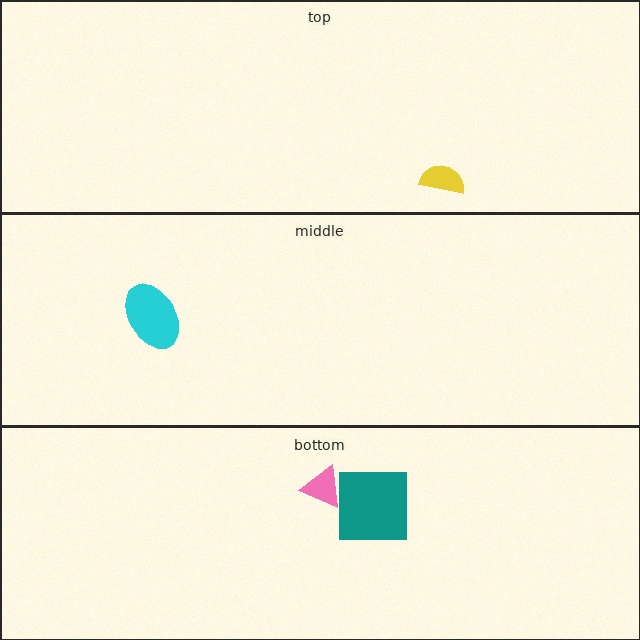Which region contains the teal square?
The bottom region.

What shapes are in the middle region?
The cyan ellipse.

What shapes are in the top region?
The yellow semicircle.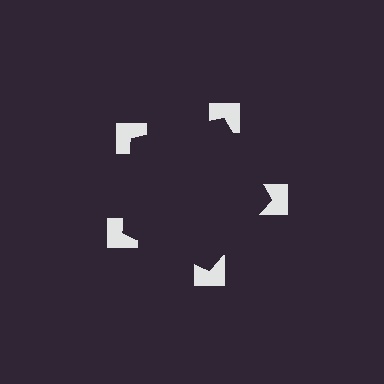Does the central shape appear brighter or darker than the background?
It typically appears slightly darker than the background, even though no actual brightness change is drawn.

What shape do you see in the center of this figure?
An illusory pentagon — its edges are inferred from the aligned wedge cuts in the notched squares, not physically drawn.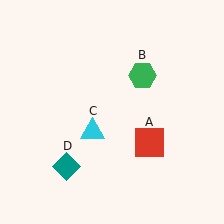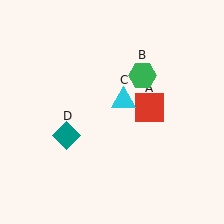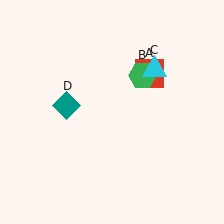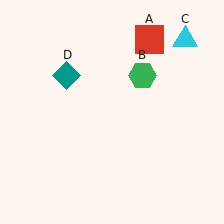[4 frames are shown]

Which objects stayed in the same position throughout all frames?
Green hexagon (object B) remained stationary.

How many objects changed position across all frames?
3 objects changed position: red square (object A), cyan triangle (object C), teal diamond (object D).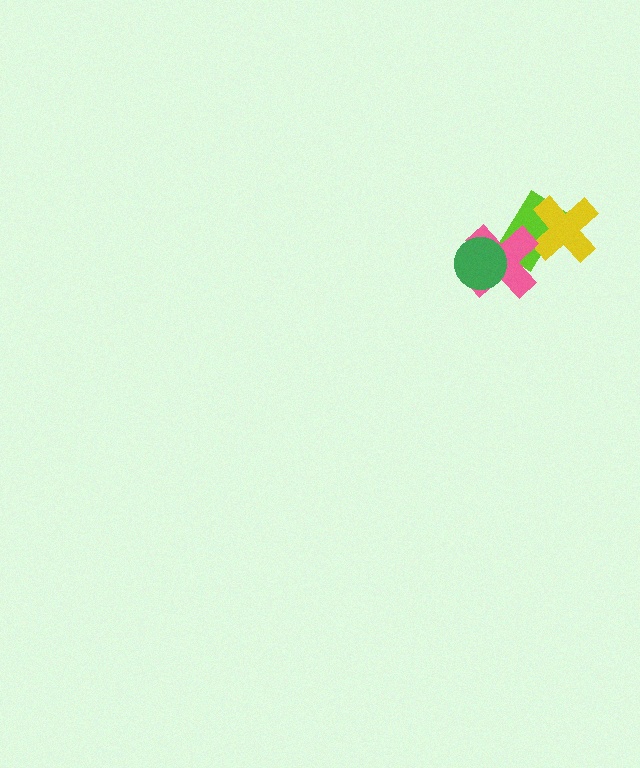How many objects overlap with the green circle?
1 object overlaps with the green circle.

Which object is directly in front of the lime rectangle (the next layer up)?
The yellow cross is directly in front of the lime rectangle.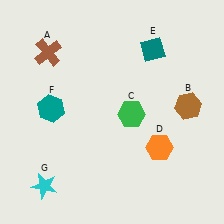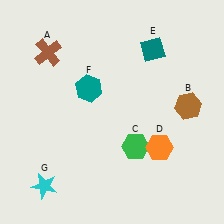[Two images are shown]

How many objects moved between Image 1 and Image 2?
2 objects moved between the two images.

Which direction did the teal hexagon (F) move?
The teal hexagon (F) moved right.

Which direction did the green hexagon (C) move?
The green hexagon (C) moved down.